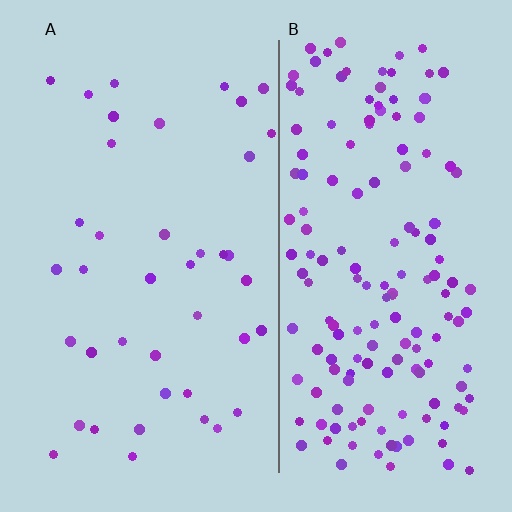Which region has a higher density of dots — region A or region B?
B (the right).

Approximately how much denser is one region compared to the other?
Approximately 4.0× — region B over region A.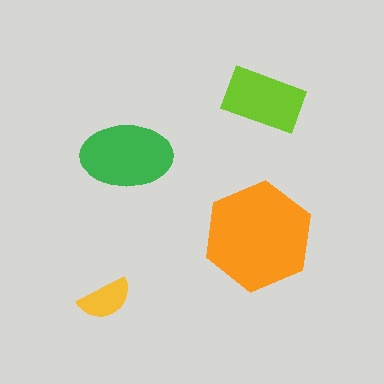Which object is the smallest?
The yellow semicircle.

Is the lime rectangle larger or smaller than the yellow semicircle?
Larger.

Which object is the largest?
The orange hexagon.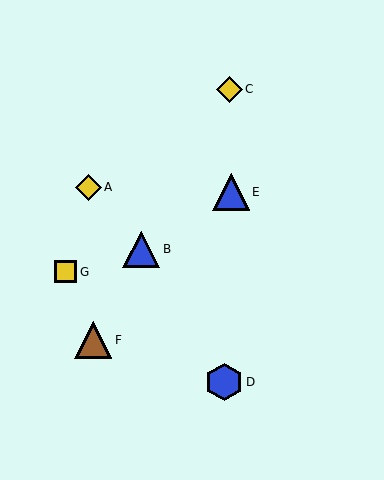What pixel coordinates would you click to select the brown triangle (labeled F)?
Click at (93, 340) to select the brown triangle F.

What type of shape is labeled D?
Shape D is a blue hexagon.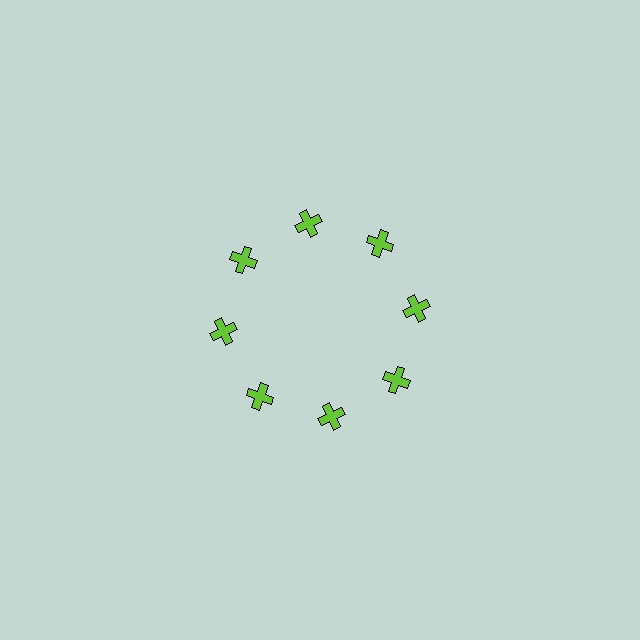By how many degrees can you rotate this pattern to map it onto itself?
The pattern maps onto itself every 45 degrees of rotation.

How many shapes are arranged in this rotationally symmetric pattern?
There are 8 shapes, arranged in 8 groups of 1.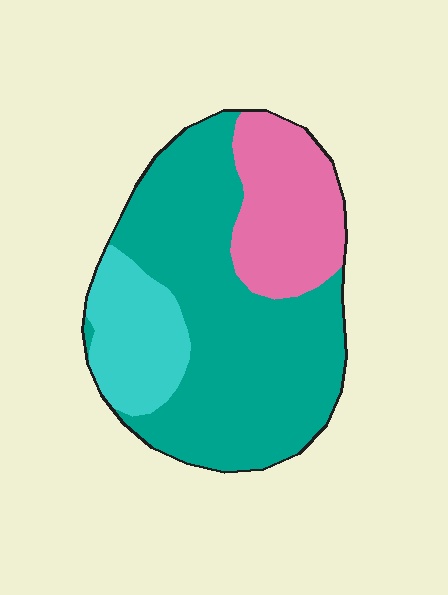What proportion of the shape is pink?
Pink covers 23% of the shape.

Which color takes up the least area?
Cyan, at roughly 15%.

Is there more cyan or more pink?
Pink.